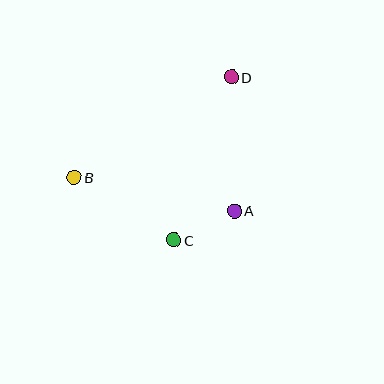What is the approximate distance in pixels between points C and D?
The distance between C and D is approximately 173 pixels.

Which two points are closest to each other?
Points A and C are closest to each other.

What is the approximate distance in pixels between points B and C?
The distance between B and C is approximately 118 pixels.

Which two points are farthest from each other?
Points B and D are farthest from each other.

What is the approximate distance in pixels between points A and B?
The distance between A and B is approximately 164 pixels.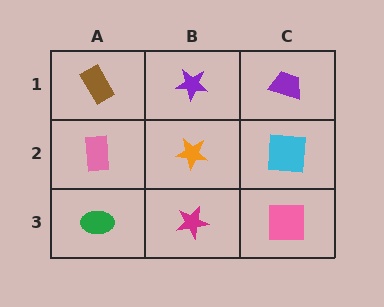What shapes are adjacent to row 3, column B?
An orange star (row 2, column B), a green ellipse (row 3, column A), a pink square (row 3, column C).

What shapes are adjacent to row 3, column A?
A pink rectangle (row 2, column A), a magenta star (row 3, column B).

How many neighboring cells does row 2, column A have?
3.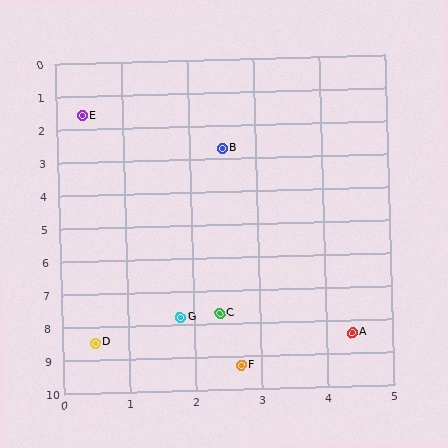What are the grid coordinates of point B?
Point B is at approximately (2.5, 2.7).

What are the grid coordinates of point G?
Point G is at approximately (1.8, 7.8).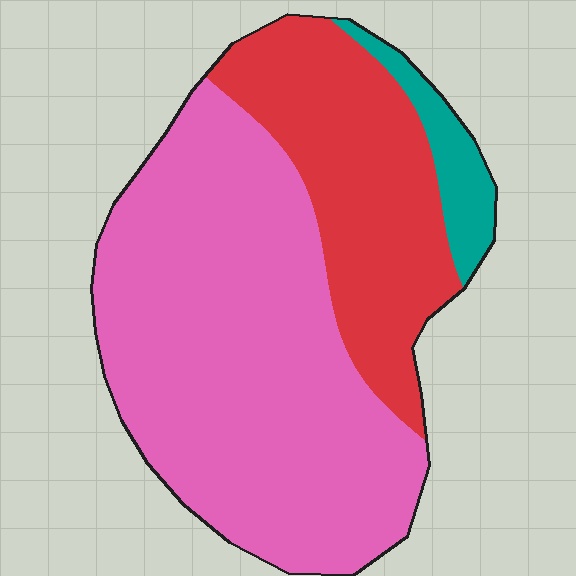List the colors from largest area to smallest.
From largest to smallest: pink, red, teal.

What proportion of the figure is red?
Red takes up about one third (1/3) of the figure.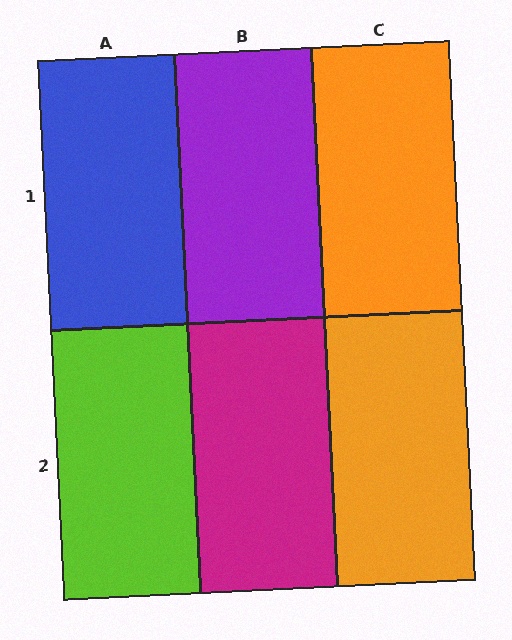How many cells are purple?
1 cell is purple.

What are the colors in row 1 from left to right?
Blue, purple, orange.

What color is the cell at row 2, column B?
Magenta.